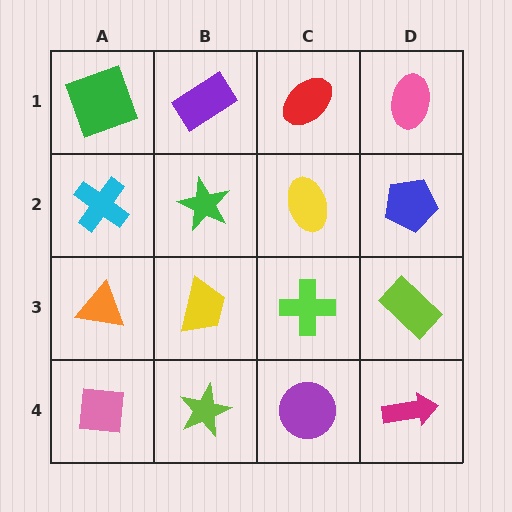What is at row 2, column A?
A cyan cross.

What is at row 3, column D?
A lime rectangle.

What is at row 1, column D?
A pink ellipse.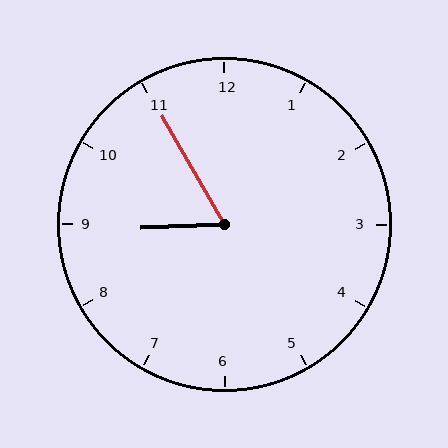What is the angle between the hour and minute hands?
Approximately 62 degrees.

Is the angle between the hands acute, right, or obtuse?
It is acute.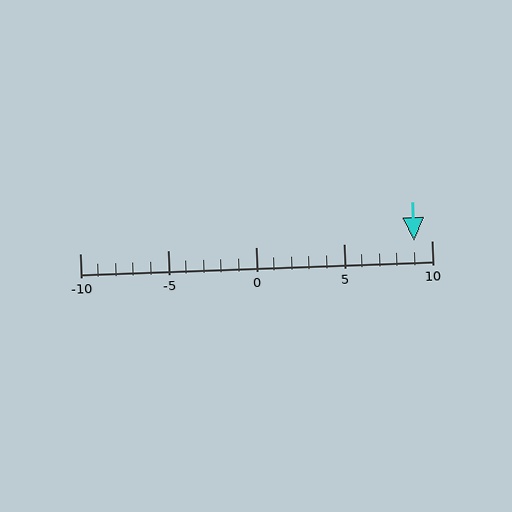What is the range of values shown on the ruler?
The ruler shows values from -10 to 10.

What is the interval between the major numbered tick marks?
The major tick marks are spaced 5 units apart.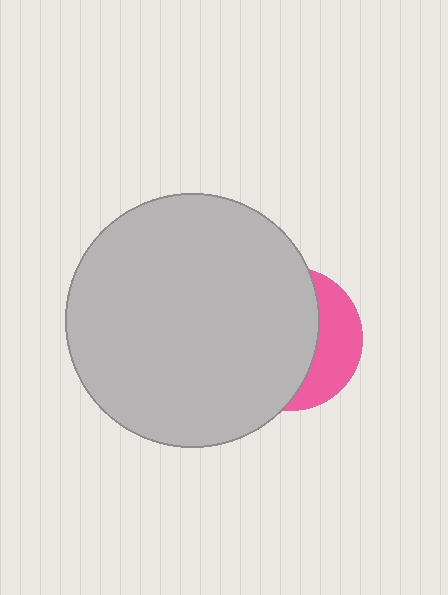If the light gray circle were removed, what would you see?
You would see the complete pink circle.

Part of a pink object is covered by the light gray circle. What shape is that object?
It is a circle.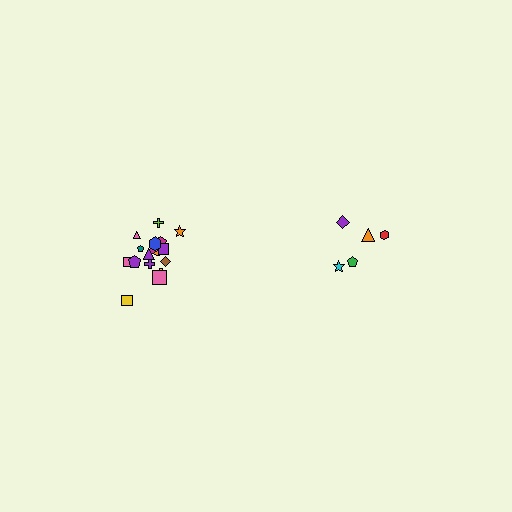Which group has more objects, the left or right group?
The left group.